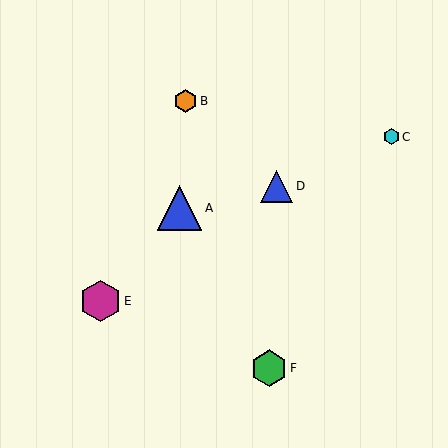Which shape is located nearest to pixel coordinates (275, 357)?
The green hexagon (labeled F) at (269, 368) is nearest to that location.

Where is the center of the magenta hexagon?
The center of the magenta hexagon is at (100, 301).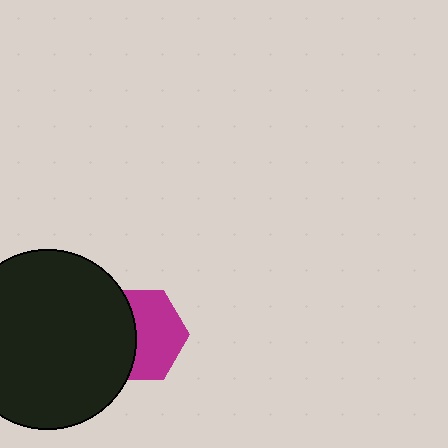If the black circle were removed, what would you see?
You would see the complete magenta hexagon.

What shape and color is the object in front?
The object in front is a black circle.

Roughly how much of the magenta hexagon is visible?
About half of it is visible (roughly 56%).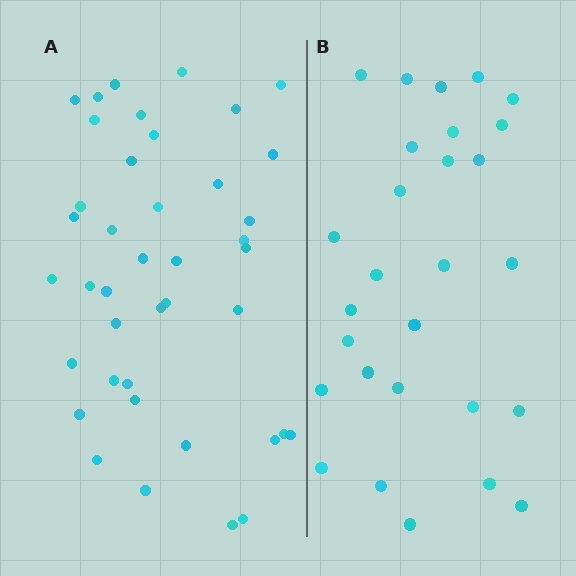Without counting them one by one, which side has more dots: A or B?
Region A (the left region) has more dots.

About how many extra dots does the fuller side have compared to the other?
Region A has approximately 15 more dots than region B.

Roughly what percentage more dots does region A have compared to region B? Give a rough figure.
About 45% more.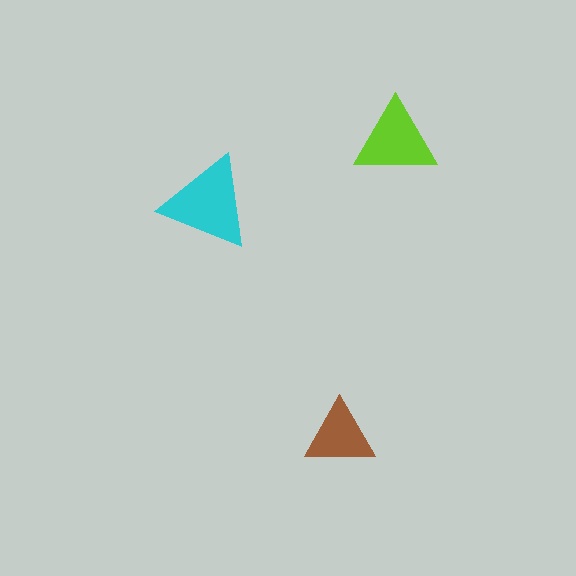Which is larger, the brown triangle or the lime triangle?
The lime one.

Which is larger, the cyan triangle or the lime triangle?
The cyan one.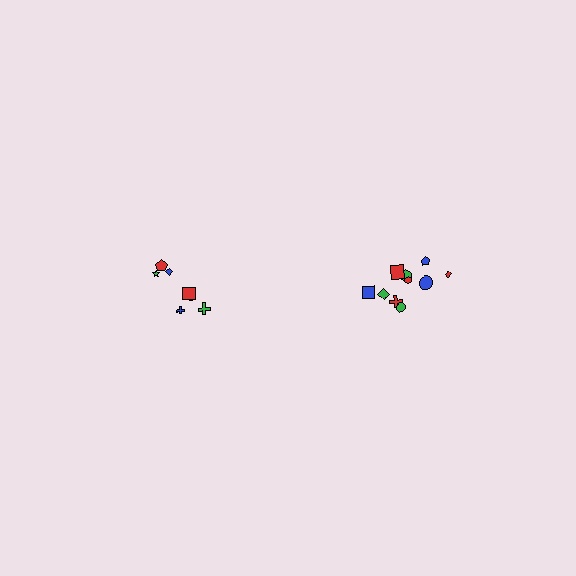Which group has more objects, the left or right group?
The right group.